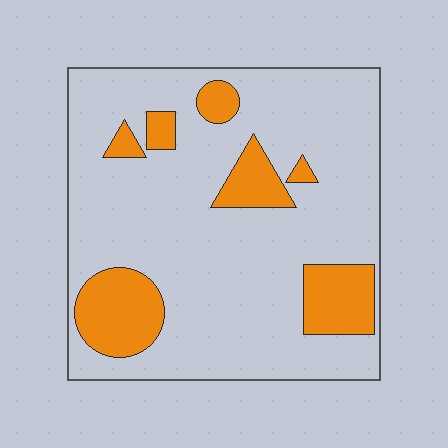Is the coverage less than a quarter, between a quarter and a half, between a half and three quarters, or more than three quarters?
Less than a quarter.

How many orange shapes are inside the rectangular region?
7.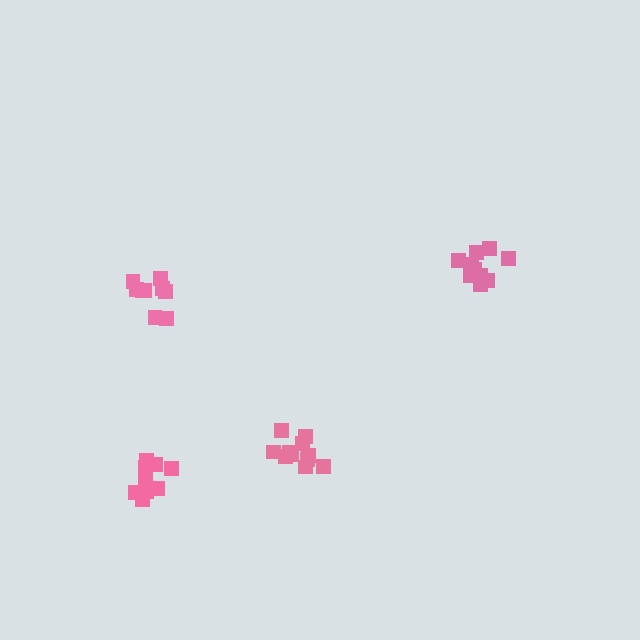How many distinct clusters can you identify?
There are 4 distinct clusters.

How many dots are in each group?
Group 1: 11 dots, Group 2: 9 dots, Group 3: 12 dots, Group 4: 10 dots (42 total).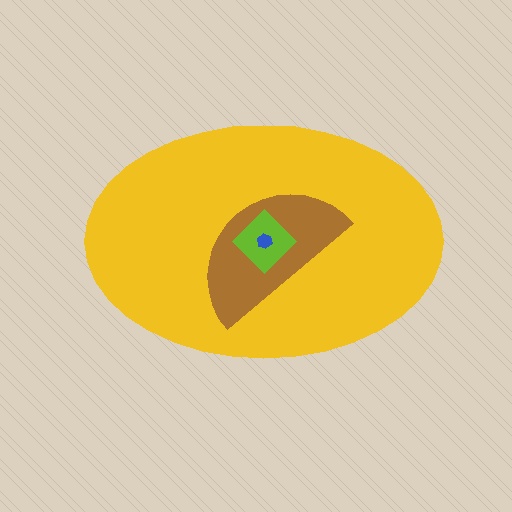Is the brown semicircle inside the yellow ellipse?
Yes.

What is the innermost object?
The blue hexagon.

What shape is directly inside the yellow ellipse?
The brown semicircle.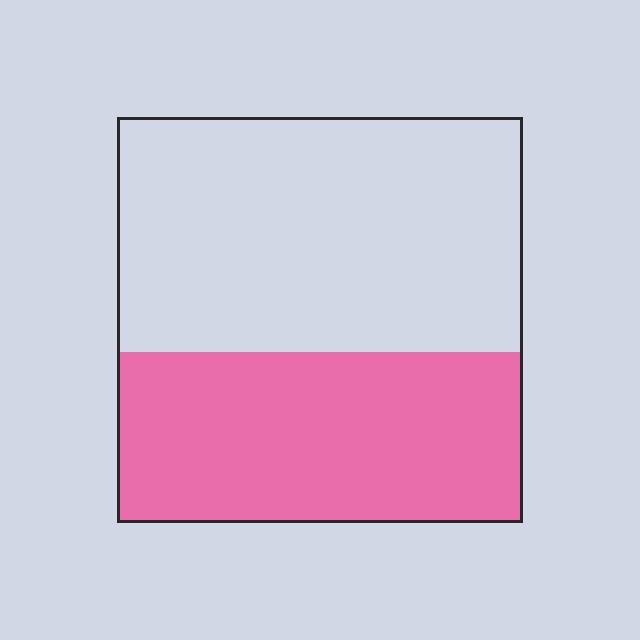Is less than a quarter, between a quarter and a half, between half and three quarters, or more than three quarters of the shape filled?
Between a quarter and a half.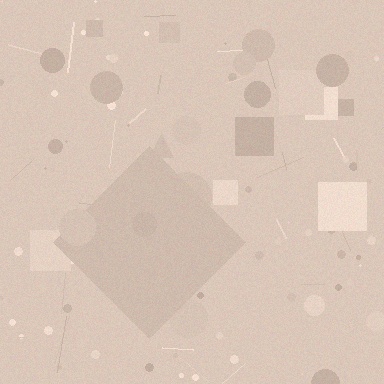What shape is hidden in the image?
A diamond is hidden in the image.